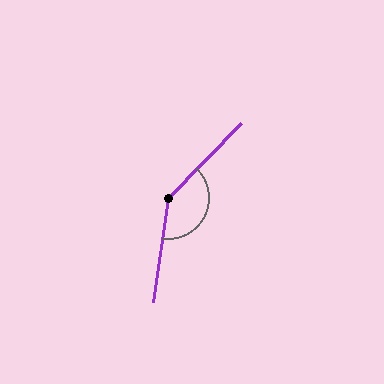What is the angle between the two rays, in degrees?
Approximately 143 degrees.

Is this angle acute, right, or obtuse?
It is obtuse.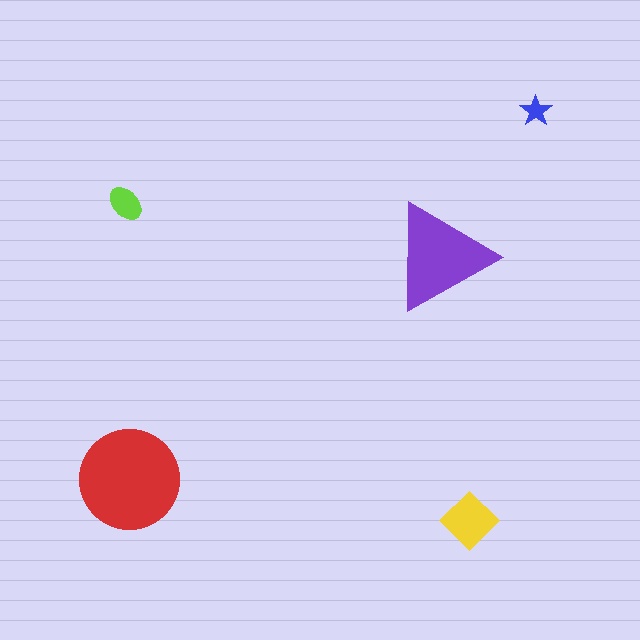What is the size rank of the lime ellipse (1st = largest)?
4th.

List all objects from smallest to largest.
The blue star, the lime ellipse, the yellow diamond, the purple triangle, the red circle.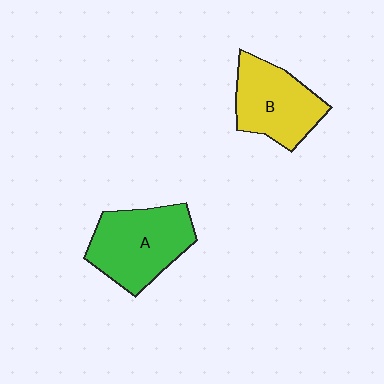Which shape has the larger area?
Shape A (green).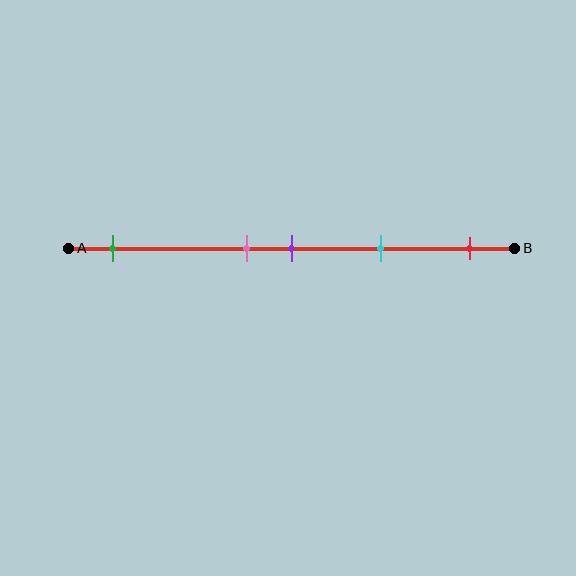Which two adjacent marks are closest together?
The pink and purple marks are the closest adjacent pair.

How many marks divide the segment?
There are 5 marks dividing the segment.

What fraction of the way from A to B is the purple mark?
The purple mark is approximately 50% (0.5) of the way from A to B.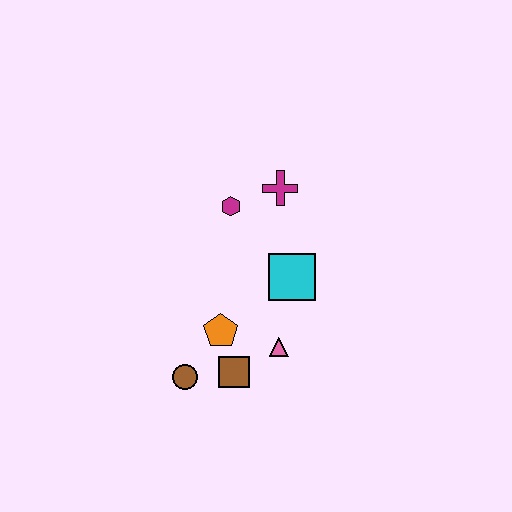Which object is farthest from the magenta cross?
The brown circle is farthest from the magenta cross.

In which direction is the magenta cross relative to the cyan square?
The magenta cross is above the cyan square.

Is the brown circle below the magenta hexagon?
Yes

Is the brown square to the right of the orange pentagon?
Yes